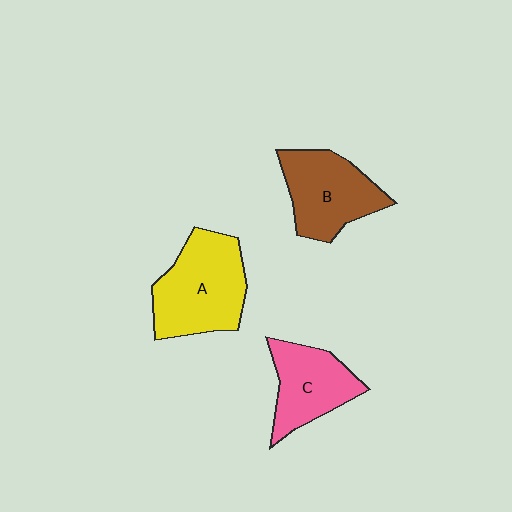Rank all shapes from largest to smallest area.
From largest to smallest: A (yellow), B (brown), C (pink).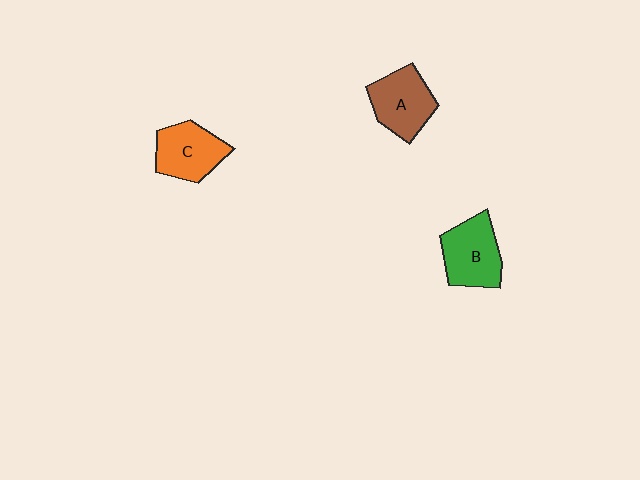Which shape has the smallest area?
Shape C (orange).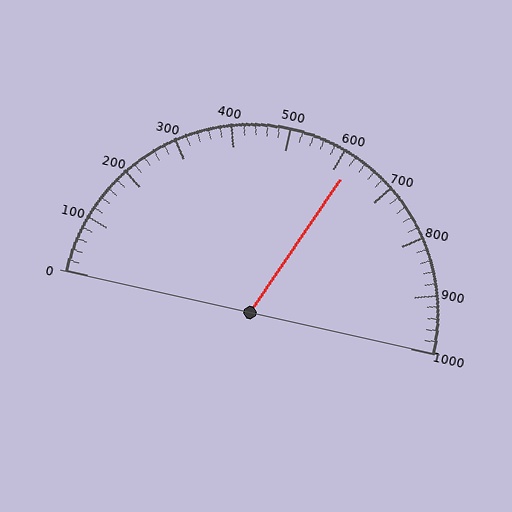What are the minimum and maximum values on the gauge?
The gauge ranges from 0 to 1000.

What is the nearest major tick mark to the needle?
The nearest major tick mark is 600.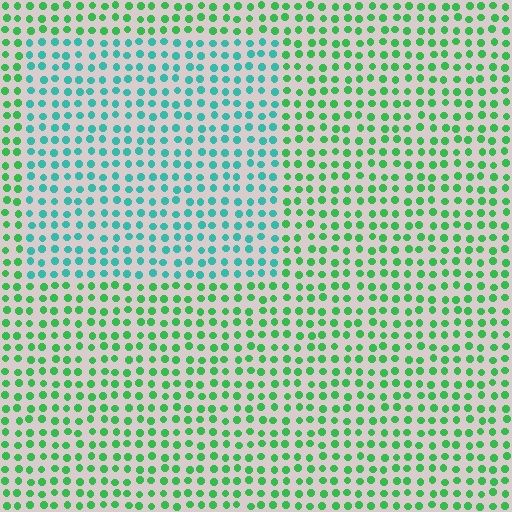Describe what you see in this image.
The image is filled with small green elements in a uniform arrangement. A rectangle-shaped region is visible where the elements are tinted to a slightly different hue, forming a subtle color boundary.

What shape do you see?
I see a rectangle.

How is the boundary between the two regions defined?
The boundary is defined purely by a slight shift in hue (about 42 degrees). Spacing, size, and orientation are identical on both sides.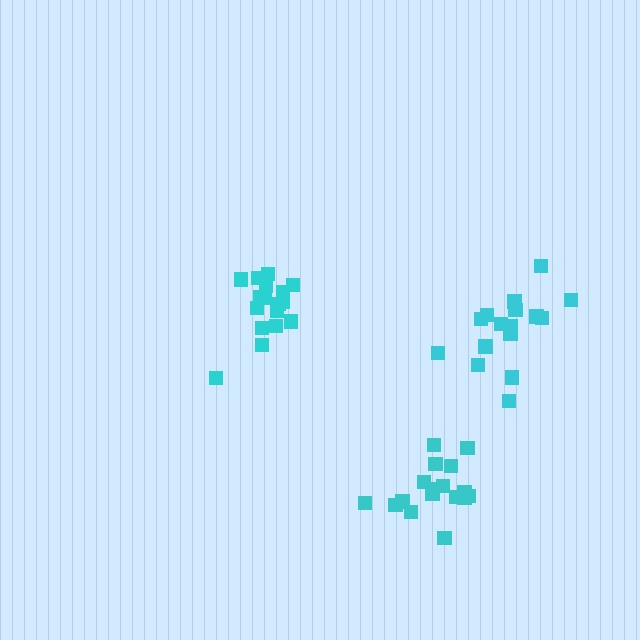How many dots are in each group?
Group 1: 17 dots, Group 2: 17 dots, Group 3: 16 dots (50 total).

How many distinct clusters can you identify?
There are 3 distinct clusters.